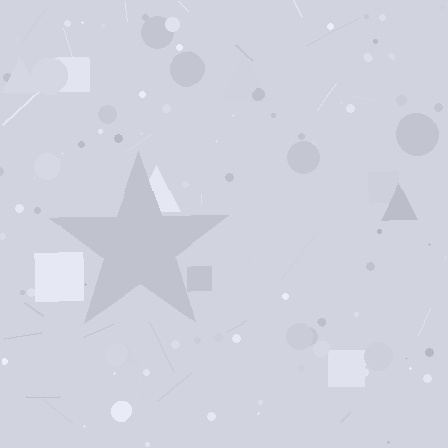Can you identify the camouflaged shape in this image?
The camouflaged shape is a star.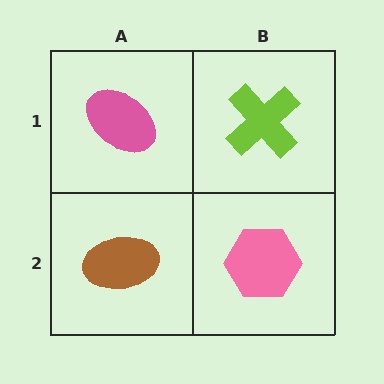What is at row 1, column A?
A pink ellipse.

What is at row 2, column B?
A pink hexagon.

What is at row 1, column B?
A lime cross.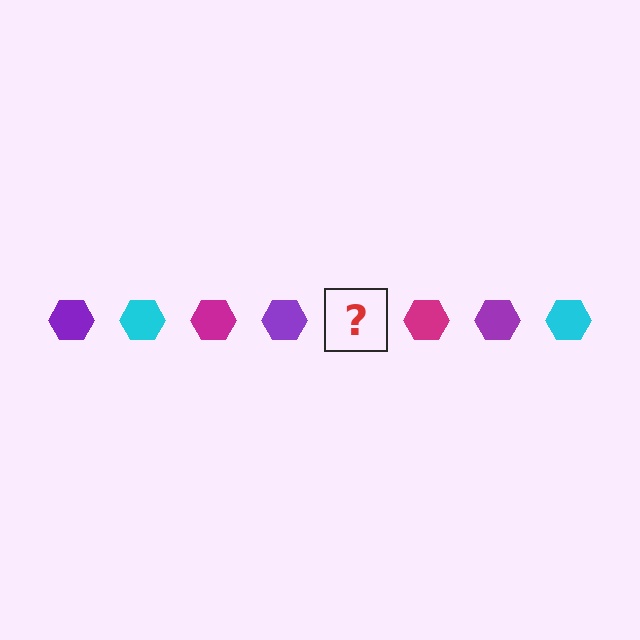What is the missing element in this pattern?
The missing element is a cyan hexagon.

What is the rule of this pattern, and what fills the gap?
The rule is that the pattern cycles through purple, cyan, magenta hexagons. The gap should be filled with a cyan hexagon.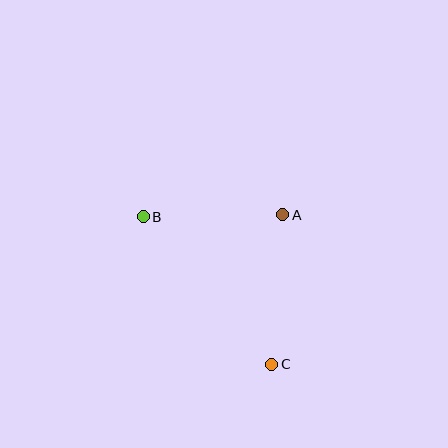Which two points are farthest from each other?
Points B and C are farthest from each other.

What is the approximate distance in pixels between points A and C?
The distance between A and C is approximately 150 pixels.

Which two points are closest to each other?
Points A and B are closest to each other.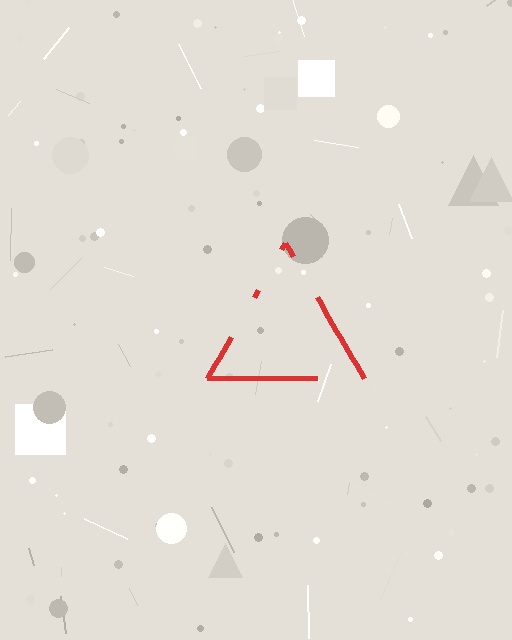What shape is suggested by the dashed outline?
The dashed outline suggests a triangle.